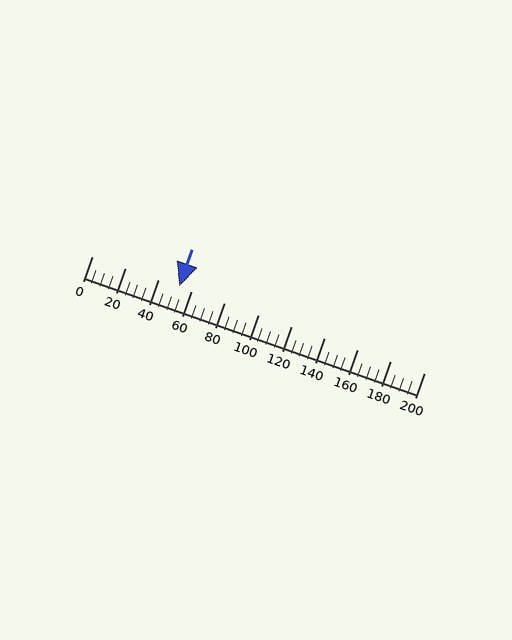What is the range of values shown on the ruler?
The ruler shows values from 0 to 200.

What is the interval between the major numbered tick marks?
The major tick marks are spaced 20 units apart.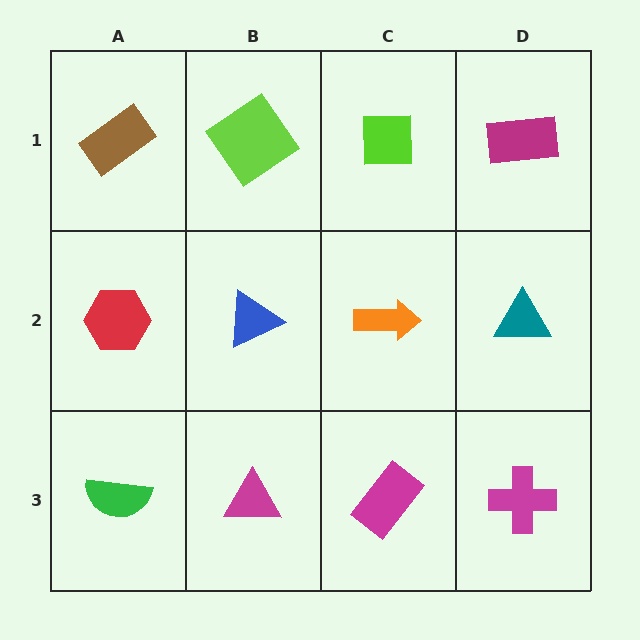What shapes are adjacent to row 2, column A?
A brown rectangle (row 1, column A), a green semicircle (row 3, column A), a blue triangle (row 2, column B).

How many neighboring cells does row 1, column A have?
2.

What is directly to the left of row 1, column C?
A lime diamond.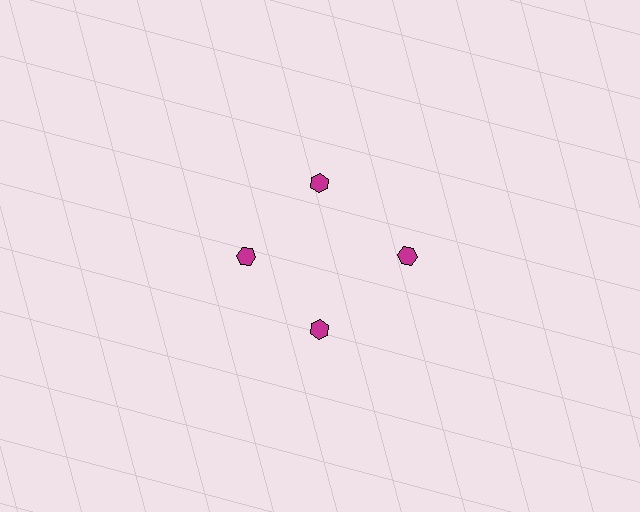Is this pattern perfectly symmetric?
No. The 4 magenta hexagons are arranged in a ring, but one element near the 3 o'clock position is pushed outward from the center, breaking the 4-fold rotational symmetry.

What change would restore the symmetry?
The symmetry would be restored by moving it inward, back onto the ring so that all 4 hexagons sit at equal angles and equal distance from the center.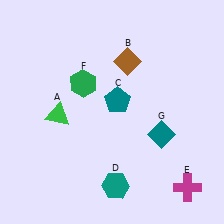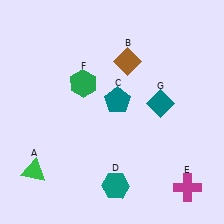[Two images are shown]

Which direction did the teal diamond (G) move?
The teal diamond (G) moved up.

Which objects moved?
The objects that moved are: the green triangle (A), the teal diamond (G).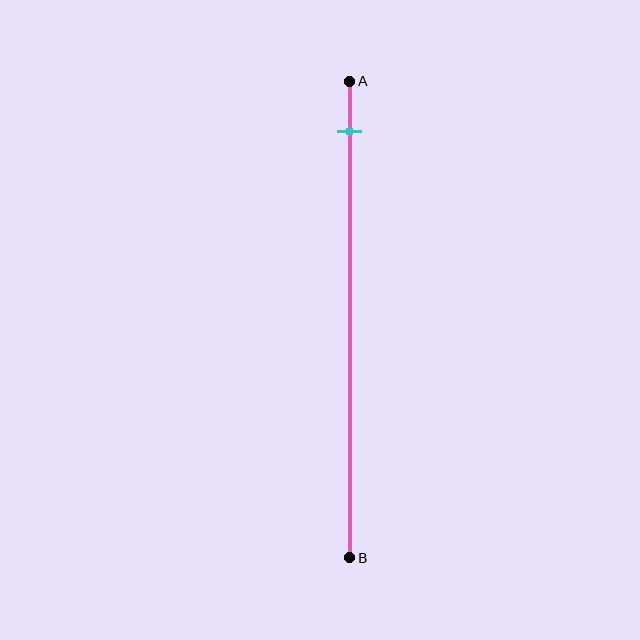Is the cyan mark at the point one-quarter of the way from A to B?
No, the mark is at about 10% from A, not at the 25% one-quarter point.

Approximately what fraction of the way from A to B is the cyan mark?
The cyan mark is approximately 10% of the way from A to B.